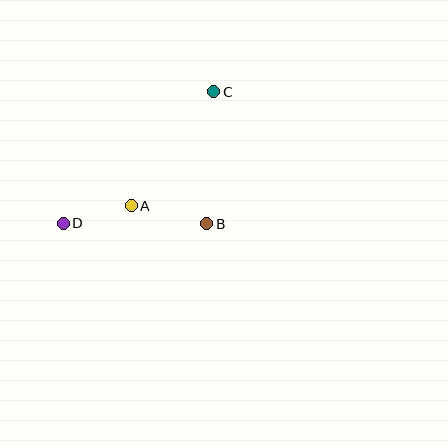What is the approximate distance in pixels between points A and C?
The distance between A and C is approximately 141 pixels.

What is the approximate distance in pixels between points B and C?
The distance between B and C is approximately 132 pixels.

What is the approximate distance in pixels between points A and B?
The distance between A and B is approximately 78 pixels.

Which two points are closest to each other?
Points A and D are closest to each other.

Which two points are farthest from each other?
Points C and D are farthest from each other.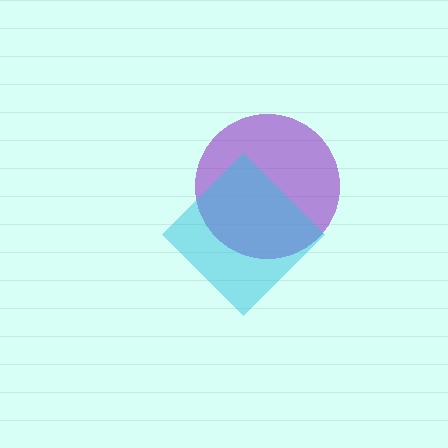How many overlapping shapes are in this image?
There are 2 overlapping shapes in the image.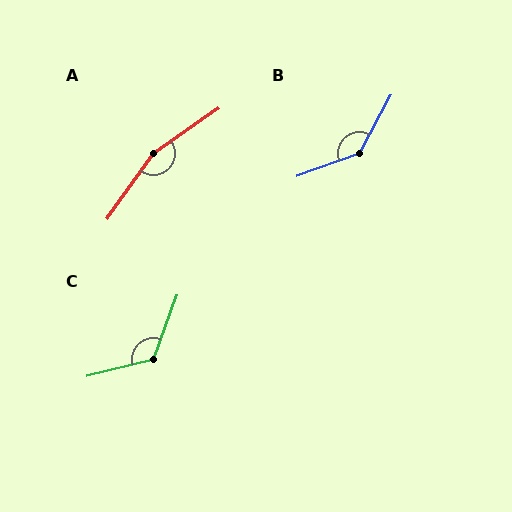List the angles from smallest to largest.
C (124°), B (138°), A (160°).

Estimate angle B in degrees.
Approximately 138 degrees.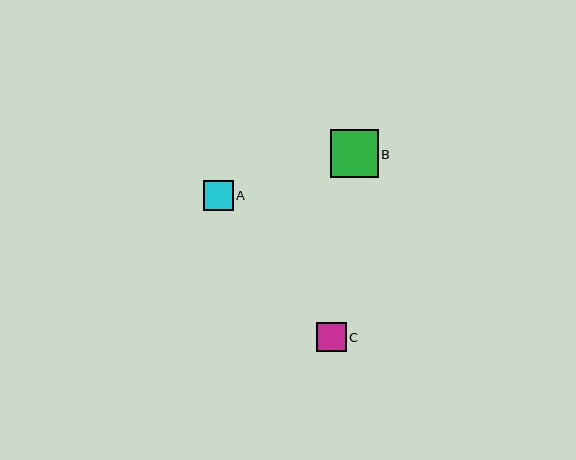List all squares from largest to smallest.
From largest to smallest: B, A, C.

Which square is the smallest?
Square C is the smallest with a size of approximately 29 pixels.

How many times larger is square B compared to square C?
Square B is approximately 1.6 times the size of square C.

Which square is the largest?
Square B is the largest with a size of approximately 48 pixels.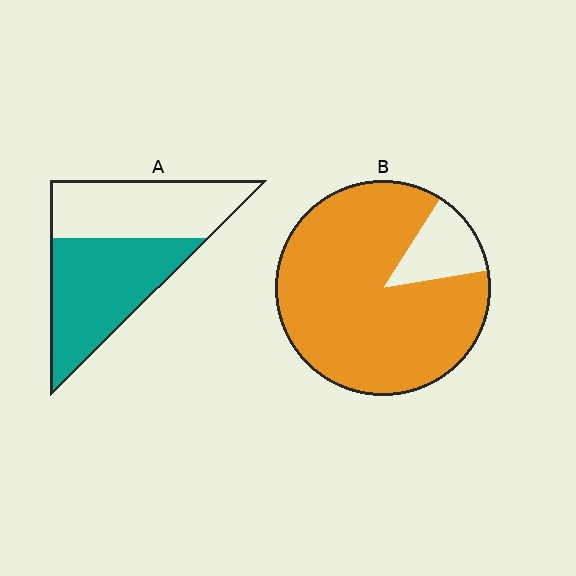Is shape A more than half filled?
Roughly half.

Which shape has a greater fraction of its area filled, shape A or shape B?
Shape B.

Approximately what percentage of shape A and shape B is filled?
A is approximately 55% and B is approximately 85%.